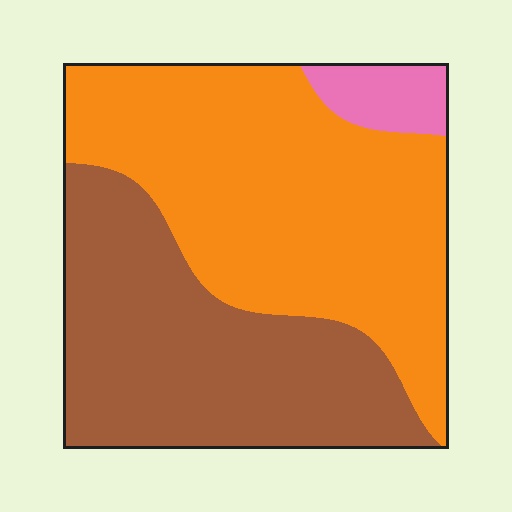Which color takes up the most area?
Orange, at roughly 55%.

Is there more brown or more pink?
Brown.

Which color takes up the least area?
Pink, at roughly 5%.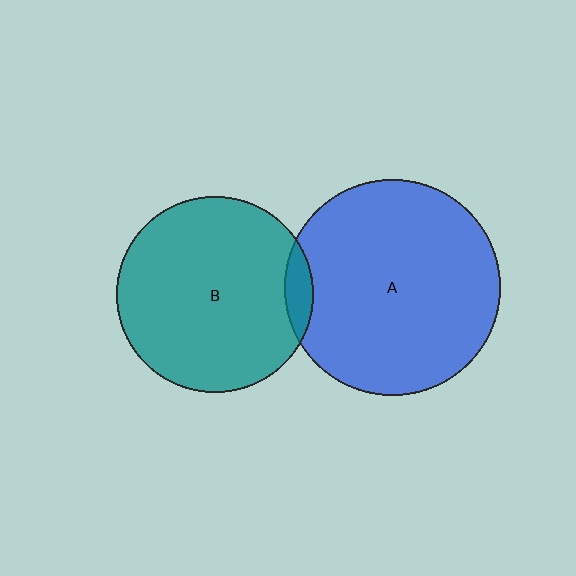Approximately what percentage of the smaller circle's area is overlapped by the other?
Approximately 5%.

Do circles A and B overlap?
Yes.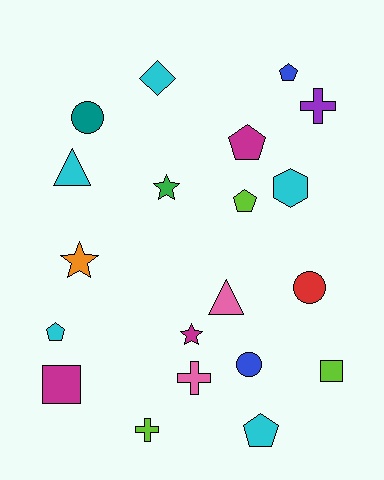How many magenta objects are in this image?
There are 3 magenta objects.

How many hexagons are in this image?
There is 1 hexagon.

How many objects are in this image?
There are 20 objects.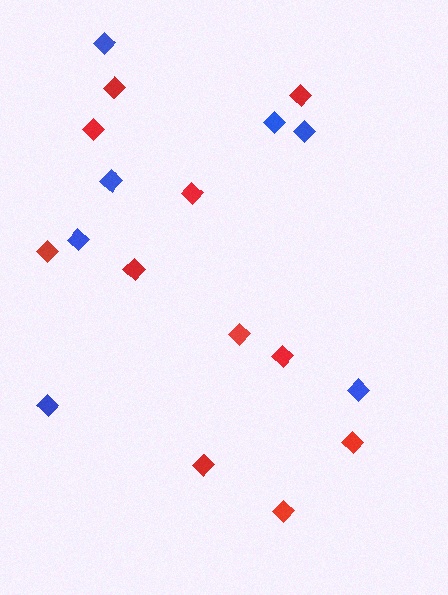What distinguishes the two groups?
There are 2 groups: one group of red diamonds (11) and one group of blue diamonds (7).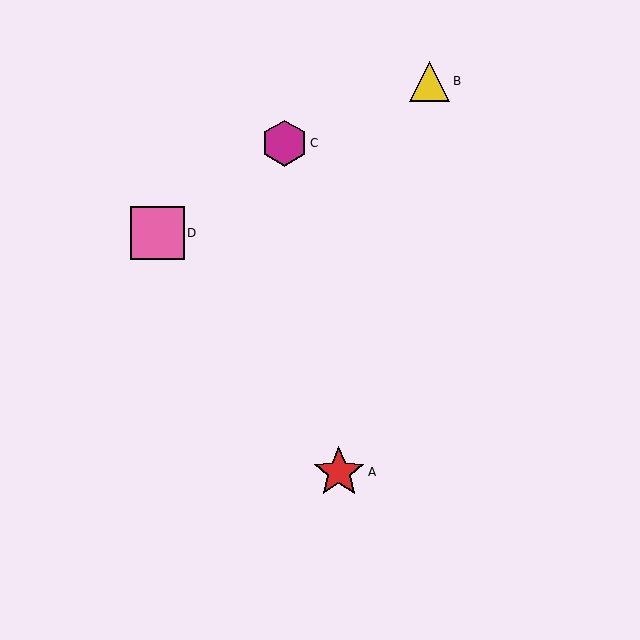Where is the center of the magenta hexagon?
The center of the magenta hexagon is at (284, 143).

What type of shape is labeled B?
Shape B is a yellow triangle.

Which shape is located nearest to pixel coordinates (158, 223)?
The pink square (labeled D) at (157, 233) is nearest to that location.